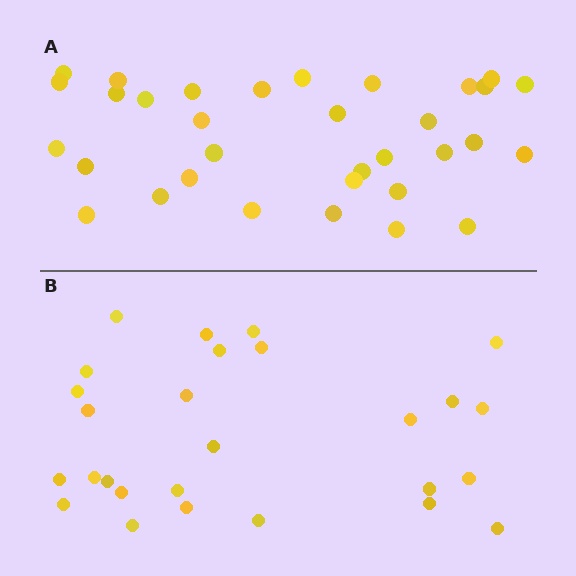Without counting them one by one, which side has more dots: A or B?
Region A (the top region) has more dots.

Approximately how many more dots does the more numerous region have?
Region A has about 6 more dots than region B.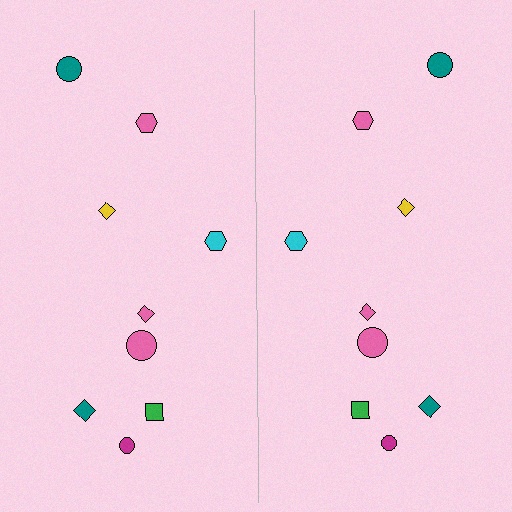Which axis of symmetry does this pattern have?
The pattern has a vertical axis of symmetry running through the center of the image.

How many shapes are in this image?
There are 18 shapes in this image.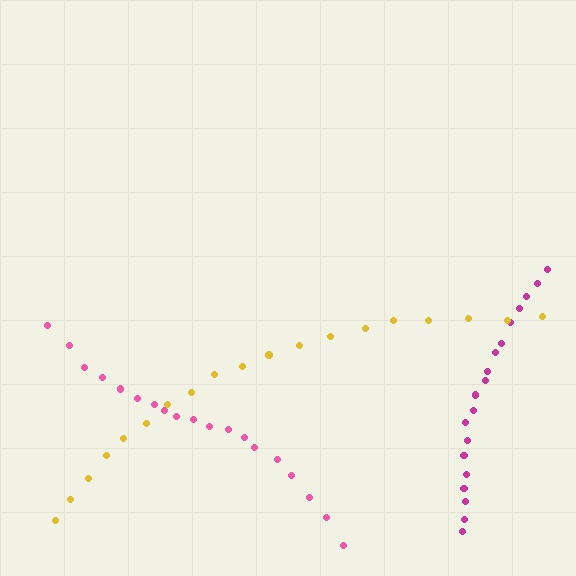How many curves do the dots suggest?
There are 3 distinct paths.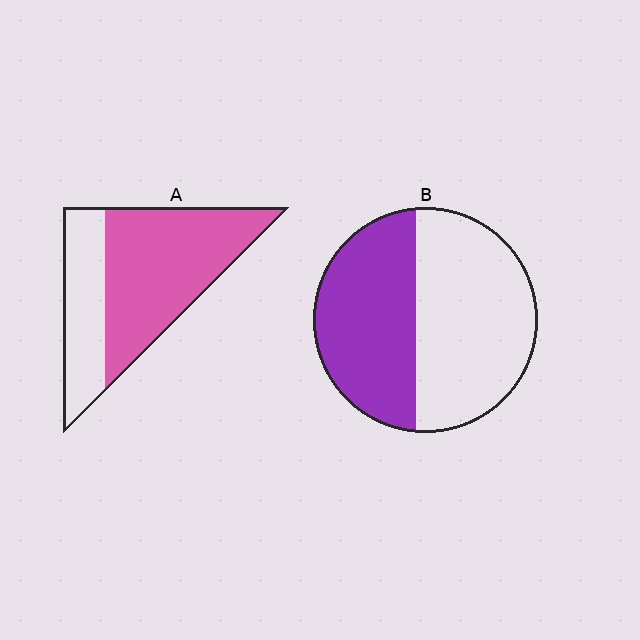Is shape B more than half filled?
No.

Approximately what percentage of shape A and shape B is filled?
A is approximately 65% and B is approximately 45%.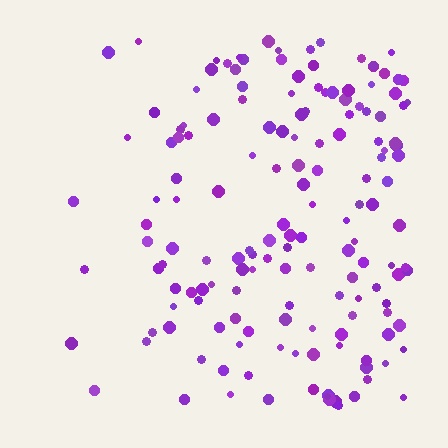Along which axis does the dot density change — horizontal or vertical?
Horizontal.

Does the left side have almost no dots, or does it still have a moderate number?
Still a moderate number, just noticeably fewer than the right.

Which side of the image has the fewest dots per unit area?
The left.